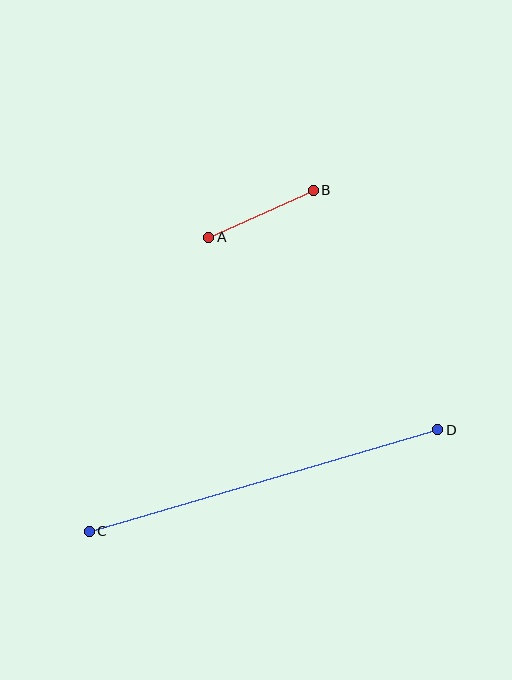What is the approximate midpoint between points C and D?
The midpoint is at approximately (264, 481) pixels.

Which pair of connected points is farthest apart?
Points C and D are farthest apart.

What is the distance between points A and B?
The distance is approximately 115 pixels.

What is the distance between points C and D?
The distance is approximately 363 pixels.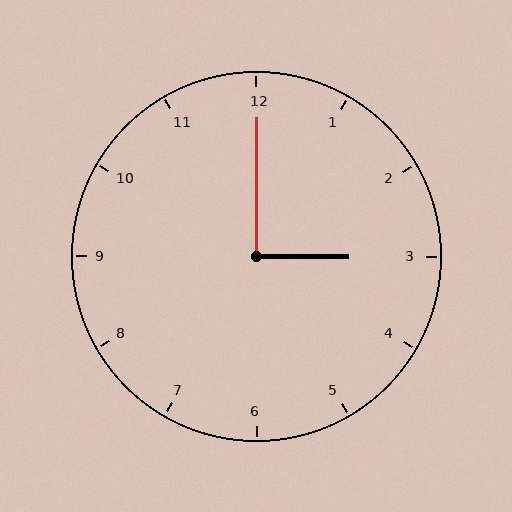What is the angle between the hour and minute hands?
Approximately 90 degrees.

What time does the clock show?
3:00.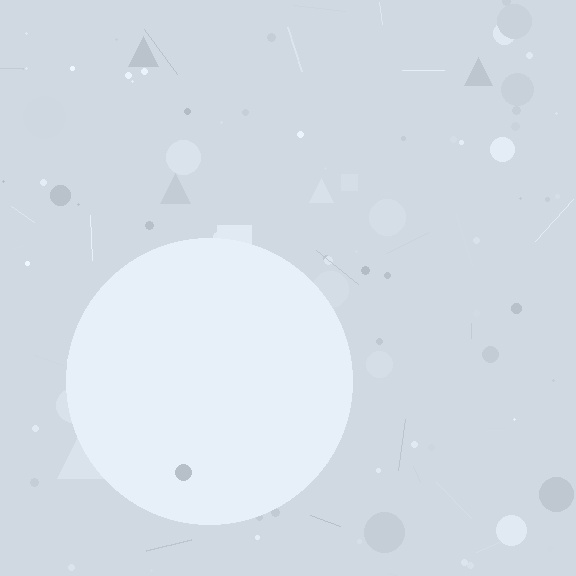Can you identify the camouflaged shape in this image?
The camouflaged shape is a circle.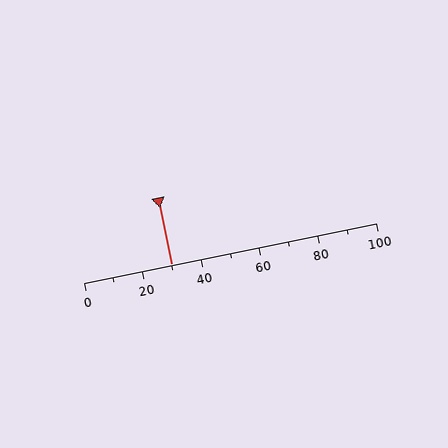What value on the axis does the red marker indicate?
The marker indicates approximately 30.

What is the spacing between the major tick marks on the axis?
The major ticks are spaced 20 apart.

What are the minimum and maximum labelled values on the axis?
The axis runs from 0 to 100.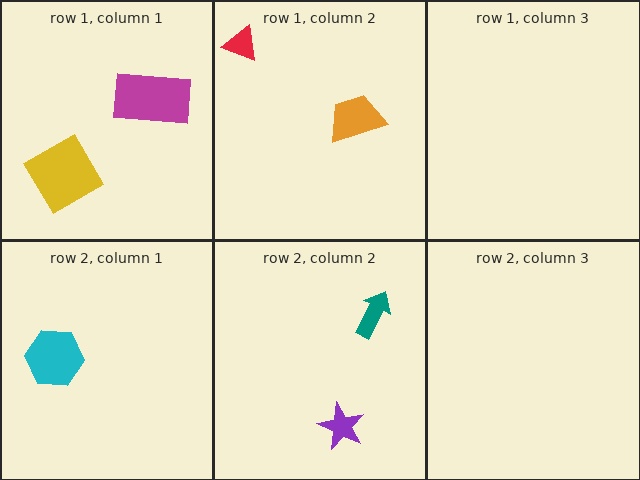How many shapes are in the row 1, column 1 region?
2.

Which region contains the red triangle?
The row 1, column 2 region.